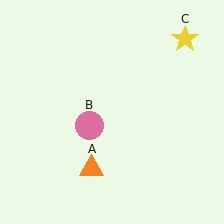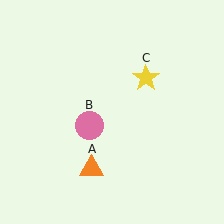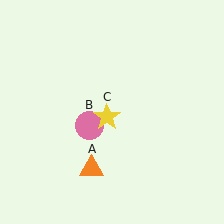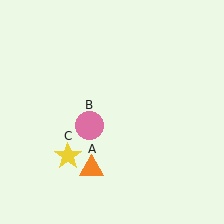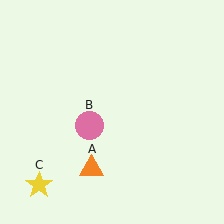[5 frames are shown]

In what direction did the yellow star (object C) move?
The yellow star (object C) moved down and to the left.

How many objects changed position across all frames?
1 object changed position: yellow star (object C).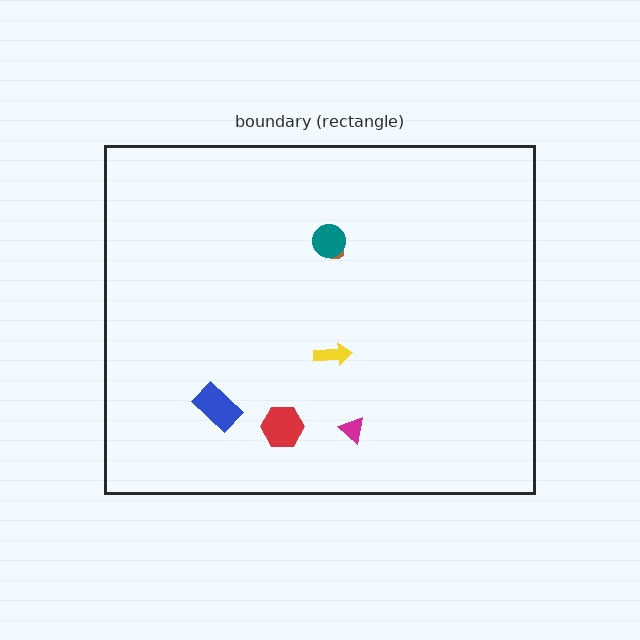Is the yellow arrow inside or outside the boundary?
Inside.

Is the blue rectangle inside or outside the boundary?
Inside.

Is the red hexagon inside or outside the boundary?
Inside.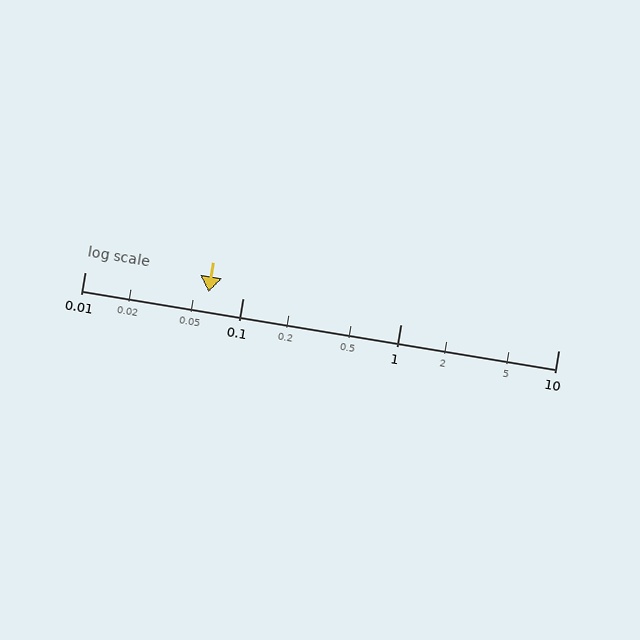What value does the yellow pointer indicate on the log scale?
The pointer indicates approximately 0.061.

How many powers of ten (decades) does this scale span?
The scale spans 3 decades, from 0.01 to 10.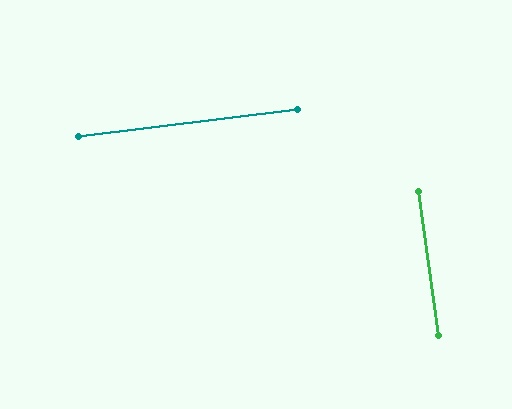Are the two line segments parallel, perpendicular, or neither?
Perpendicular — they meet at approximately 89°.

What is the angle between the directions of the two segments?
Approximately 89 degrees.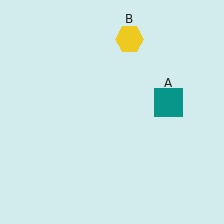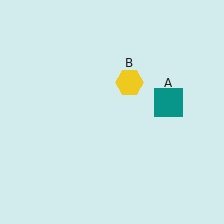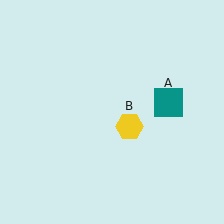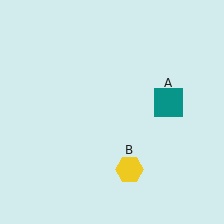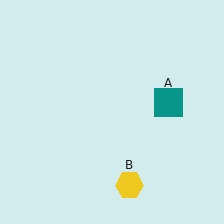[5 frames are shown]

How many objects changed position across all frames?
1 object changed position: yellow hexagon (object B).